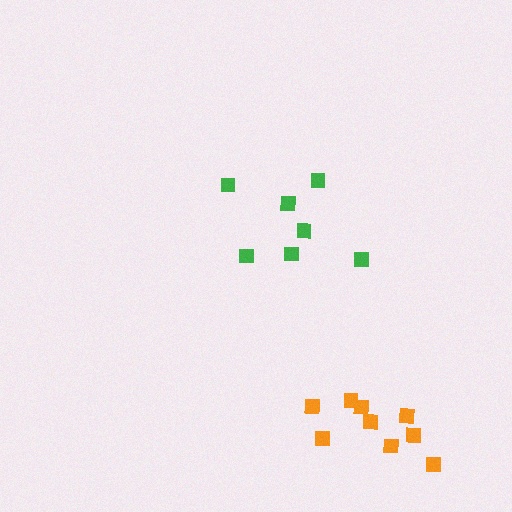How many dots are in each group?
Group 1: 7 dots, Group 2: 9 dots (16 total).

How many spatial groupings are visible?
There are 2 spatial groupings.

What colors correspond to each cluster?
The clusters are colored: green, orange.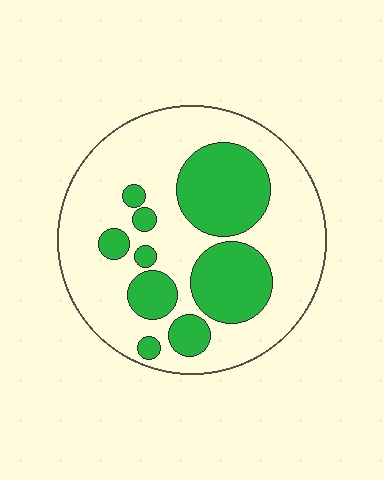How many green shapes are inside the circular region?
9.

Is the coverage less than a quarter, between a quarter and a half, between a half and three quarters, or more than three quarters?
Between a quarter and a half.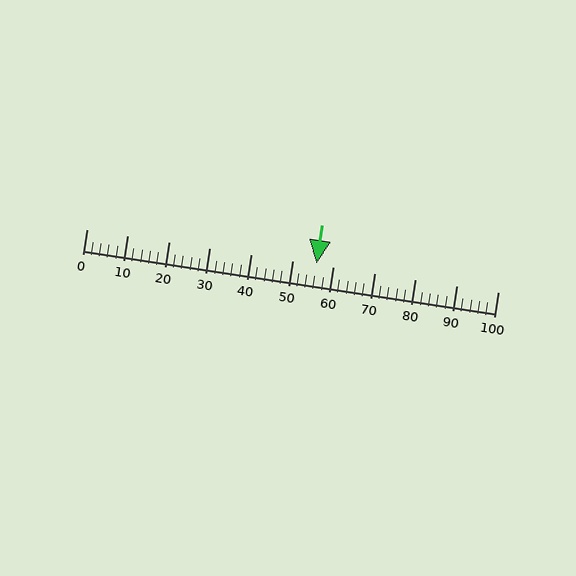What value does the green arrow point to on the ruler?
The green arrow points to approximately 56.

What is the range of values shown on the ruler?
The ruler shows values from 0 to 100.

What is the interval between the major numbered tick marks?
The major tick marks are spaced 10 units apart.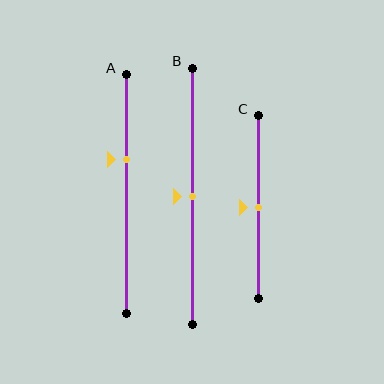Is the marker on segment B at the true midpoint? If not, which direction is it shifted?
Yes, the marker on segment B is at the true midpoint.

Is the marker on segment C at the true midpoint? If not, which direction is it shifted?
Yes, the marker on segment C is at the true midpoint.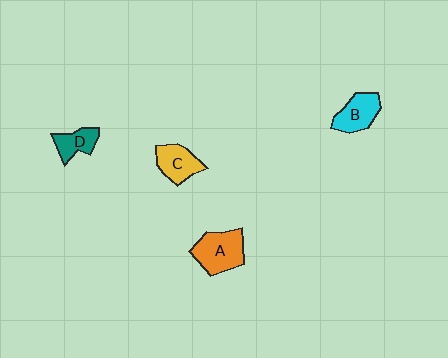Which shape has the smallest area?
Shape D (teal).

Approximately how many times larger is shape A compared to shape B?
Approximately 1.3 times.